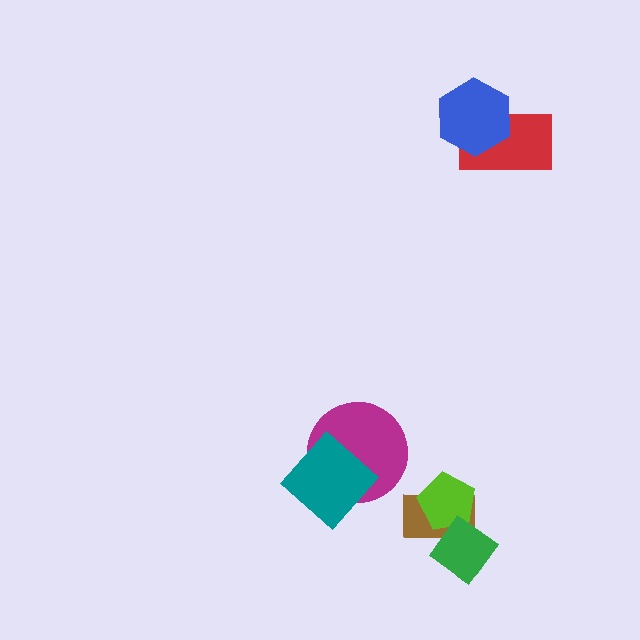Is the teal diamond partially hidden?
No, no other shape covers it.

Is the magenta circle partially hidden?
Yes, it is partially covered by another shape.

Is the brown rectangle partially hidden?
Yes, it is partially covered by another shape.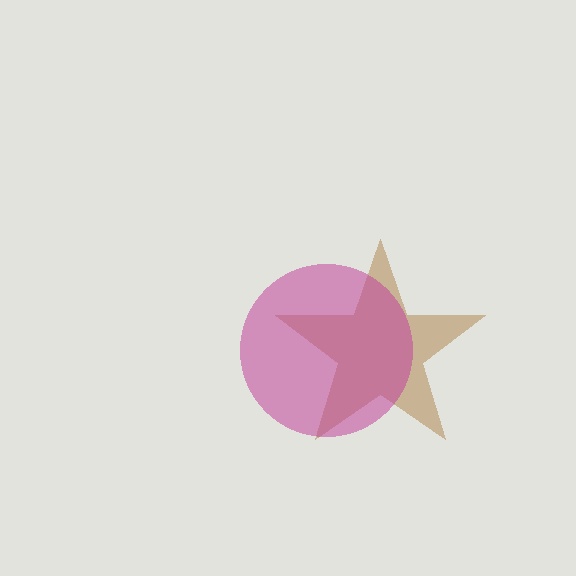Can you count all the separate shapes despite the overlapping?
Yes, there are 2 separate shapes.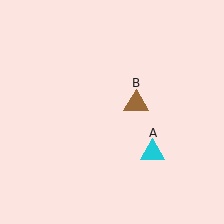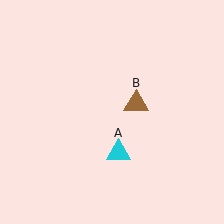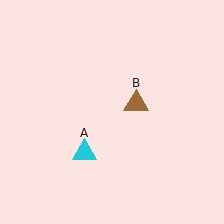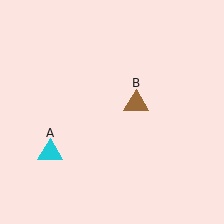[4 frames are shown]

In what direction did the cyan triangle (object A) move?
The cyan triangle (object A) moved left.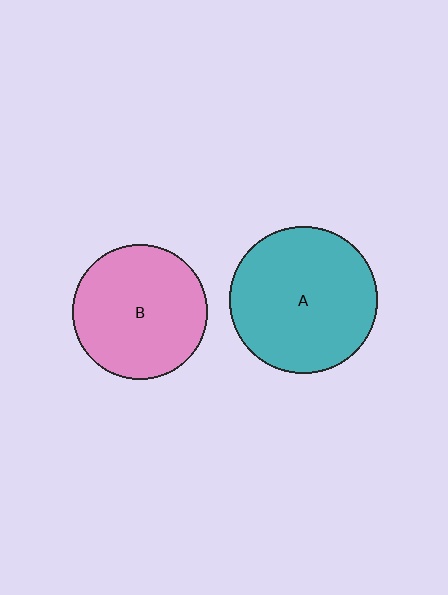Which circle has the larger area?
Circle A (teal).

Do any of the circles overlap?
No, none of the circles overlap.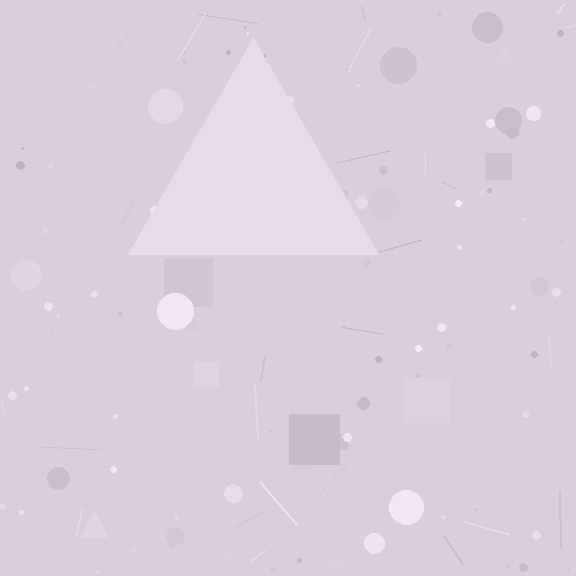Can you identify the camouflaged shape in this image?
The camouflaged shape is a triangle.